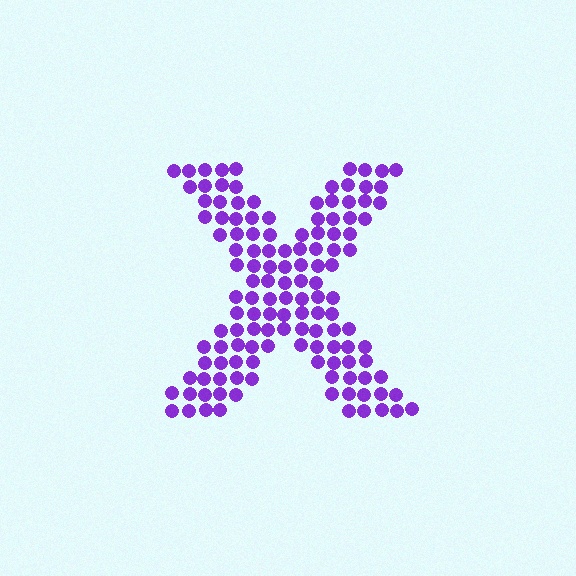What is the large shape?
The large shape is the letter X.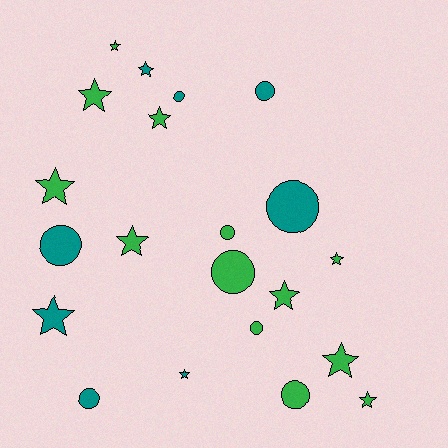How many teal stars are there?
There are 3 teal stars.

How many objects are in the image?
There are 21 objects.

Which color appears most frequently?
Green, with 13 objects.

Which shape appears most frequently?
Star, with 12 objects.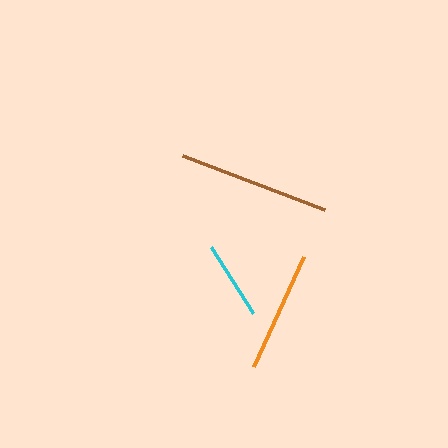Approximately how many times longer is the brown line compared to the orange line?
The brown line is approximately 1.3 times the length of the orange line.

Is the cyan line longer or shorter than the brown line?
The brown line is longer than the cyan line.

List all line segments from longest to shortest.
From longest to shortest: brown, orange, cyan.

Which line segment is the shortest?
The cyan line is the shortest at approximately 78 pixels.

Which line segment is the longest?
The brown line is the longest at approximately 151 pixels.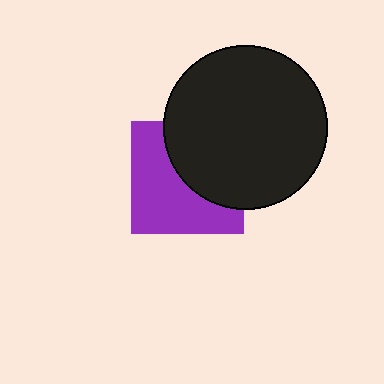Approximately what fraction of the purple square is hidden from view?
Roughly 45% of the purple square is hidden behind the black circle.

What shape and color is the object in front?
The object in front is a black circle.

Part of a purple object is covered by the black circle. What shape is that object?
It is a square.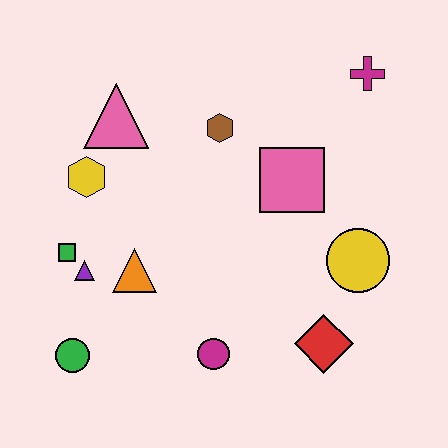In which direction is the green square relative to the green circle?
The green square is above the green circle.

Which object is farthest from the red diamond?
The pink triangle is farthest from the red diamond.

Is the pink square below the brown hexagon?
Yes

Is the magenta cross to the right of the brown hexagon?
Yes